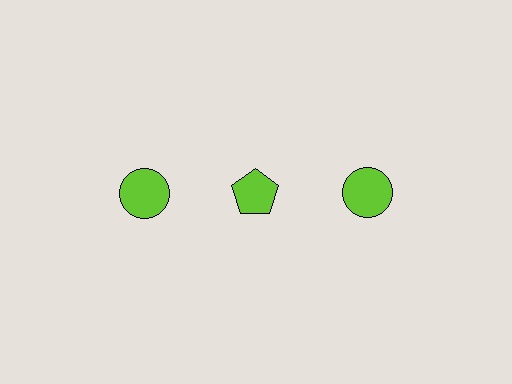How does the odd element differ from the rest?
It has a different shape: pentagon instead of circle.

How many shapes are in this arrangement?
There are 3 shapes arranged in a grid pattern.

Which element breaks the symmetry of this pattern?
The lime pentagon in the top row, second from left column breaks the symmetry. All other shapes are lime circles.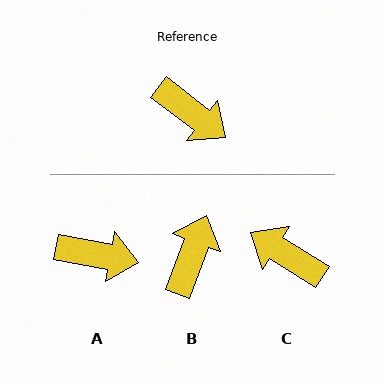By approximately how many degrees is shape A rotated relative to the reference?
Approximately 27 degrees counter-clockwise.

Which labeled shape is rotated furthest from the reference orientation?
C, about 175 degrees away.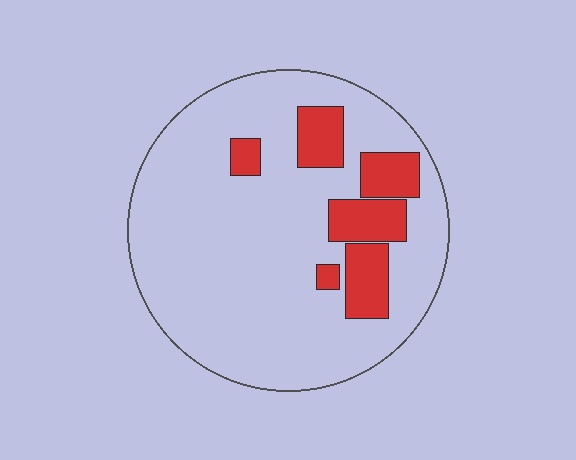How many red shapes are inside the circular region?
6.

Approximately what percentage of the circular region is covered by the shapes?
Approximately 15%.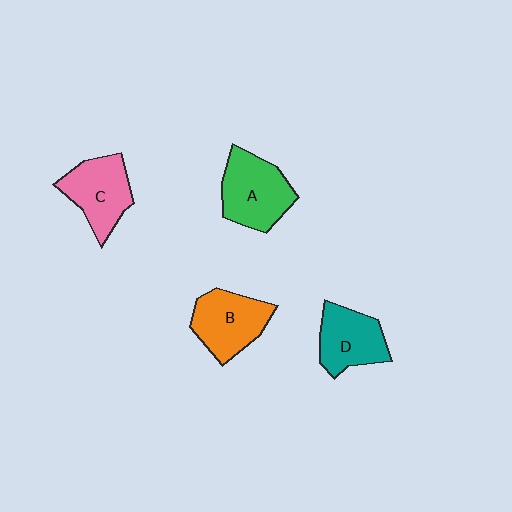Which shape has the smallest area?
Shape D (teal).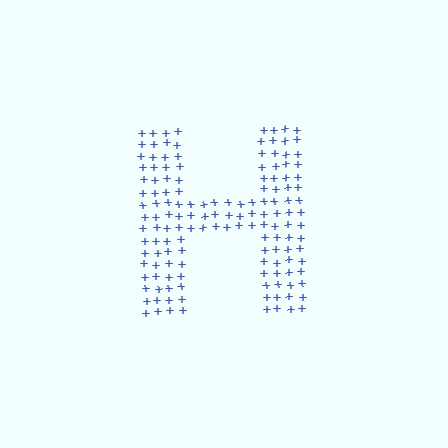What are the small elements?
The small elements are plus signs.